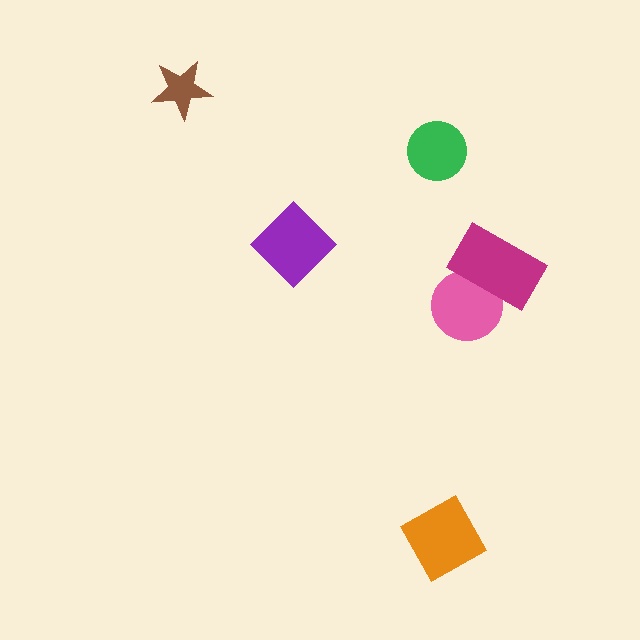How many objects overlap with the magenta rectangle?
1 object overlaps with the magenta rectangle.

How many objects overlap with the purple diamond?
0 objects overlap with the purple diamond.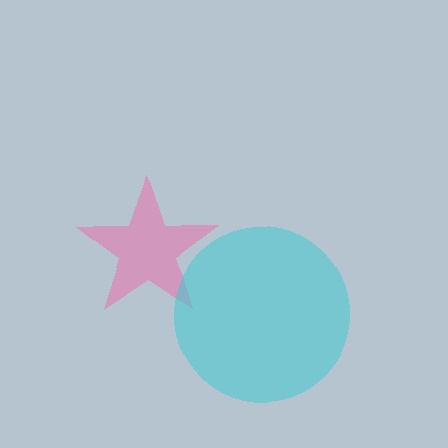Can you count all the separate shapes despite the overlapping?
Yes, there are 2 separate shapes.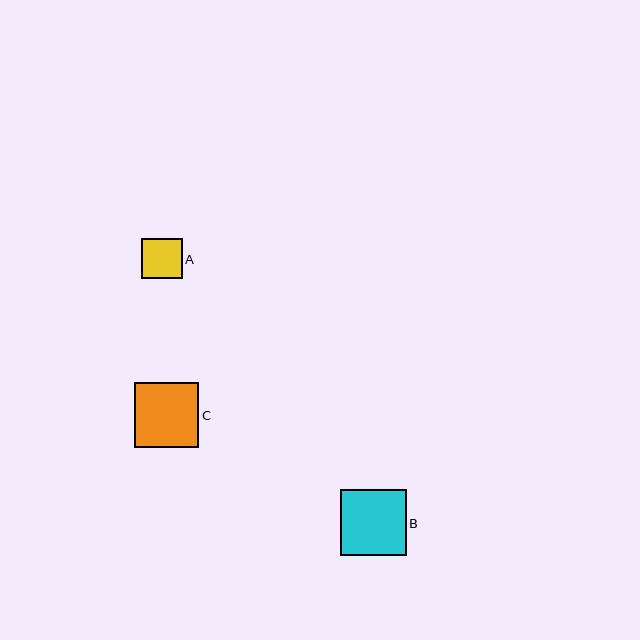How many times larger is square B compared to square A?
Square B is approximately 1.6 times the size of square A.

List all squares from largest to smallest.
From largest to smallest: B, C, A.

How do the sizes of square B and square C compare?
Square B and square C are approximately the same size.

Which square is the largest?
Square B is the largest with a size of approximately 66 pixels.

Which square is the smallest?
Square A is the smallest with a size of approximately 40 pixels.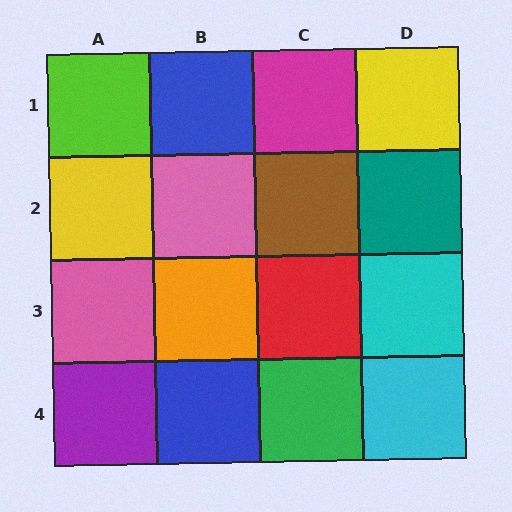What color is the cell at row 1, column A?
Lime.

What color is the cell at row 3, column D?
Cyan.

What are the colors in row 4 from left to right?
Purple, blue, green, cyan.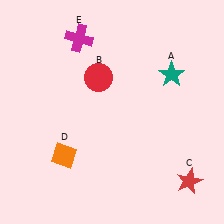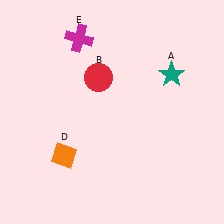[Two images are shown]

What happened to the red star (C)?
The red star (C) was removed in Image 2. It was in the bottom-right area of Image 1.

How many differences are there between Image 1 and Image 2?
There is 1 difference between the two images.